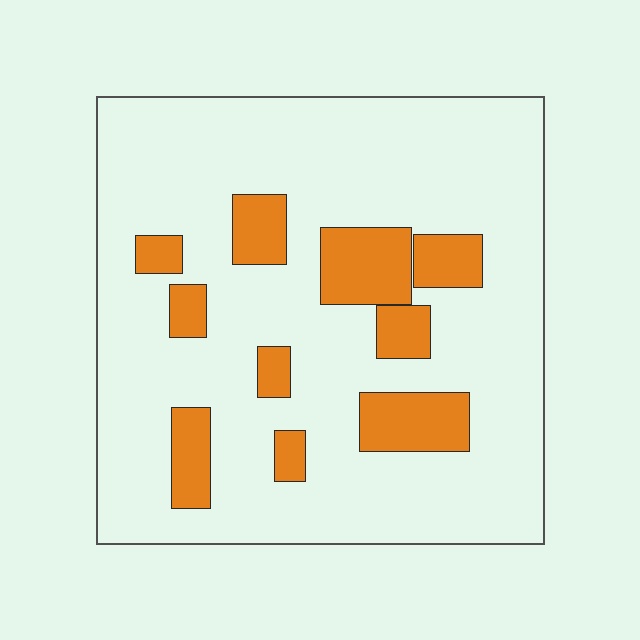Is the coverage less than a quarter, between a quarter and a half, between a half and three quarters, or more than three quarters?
Less than a quarter.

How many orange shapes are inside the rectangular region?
10.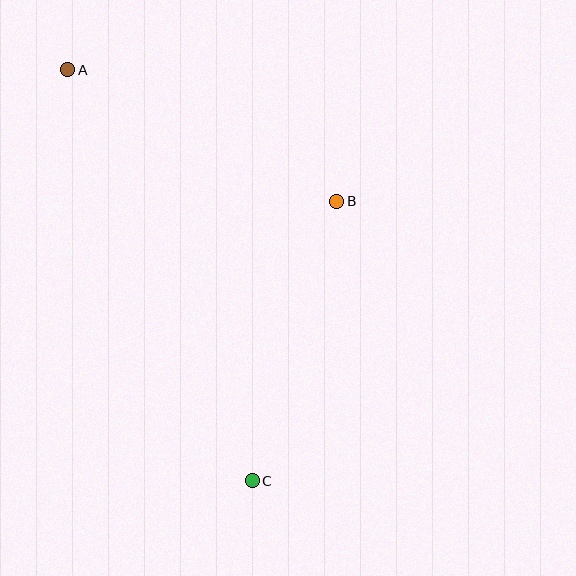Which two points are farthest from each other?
Points A and C are farthest from each other.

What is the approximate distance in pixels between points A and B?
The distance between A and B is approximately 300 pixels.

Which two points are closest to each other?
Points B and C are closest to each other.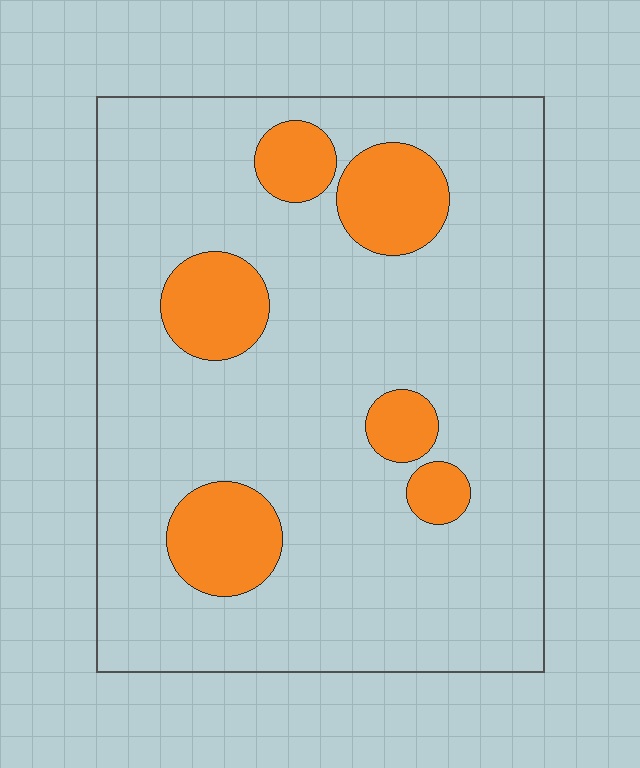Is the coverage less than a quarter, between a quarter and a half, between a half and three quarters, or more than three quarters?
Less than a quarter.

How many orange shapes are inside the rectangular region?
6.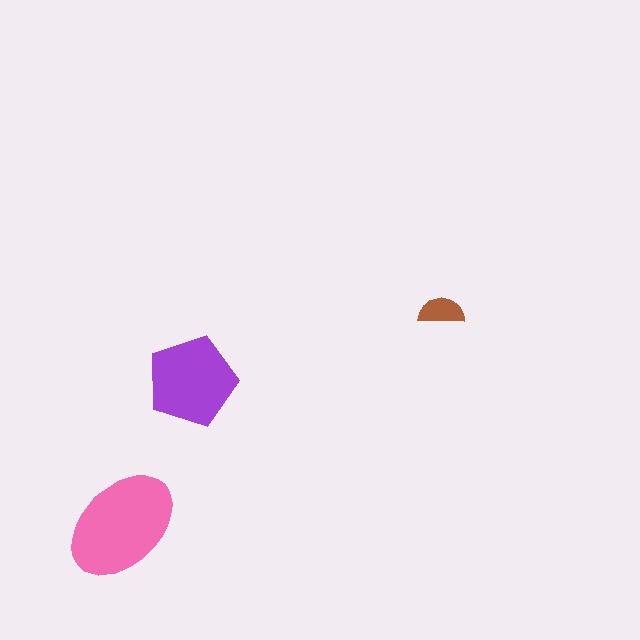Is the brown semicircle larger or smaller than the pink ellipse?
Smaller.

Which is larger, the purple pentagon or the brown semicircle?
The purple pentagon.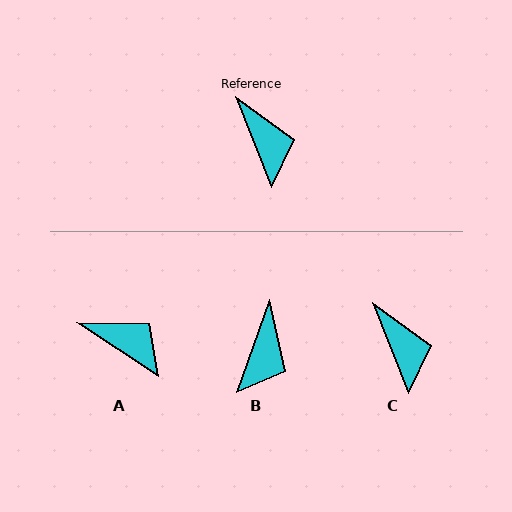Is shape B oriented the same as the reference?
No, it is off by about 41 degrees.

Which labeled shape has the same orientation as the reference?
C.